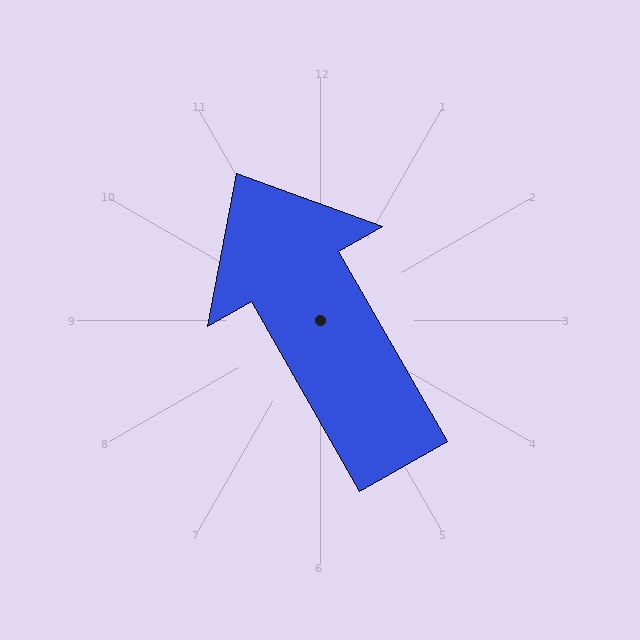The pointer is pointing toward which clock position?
Roughly 11 o'clock.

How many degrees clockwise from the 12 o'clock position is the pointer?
Approximately 330 degrees.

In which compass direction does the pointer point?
Northwest.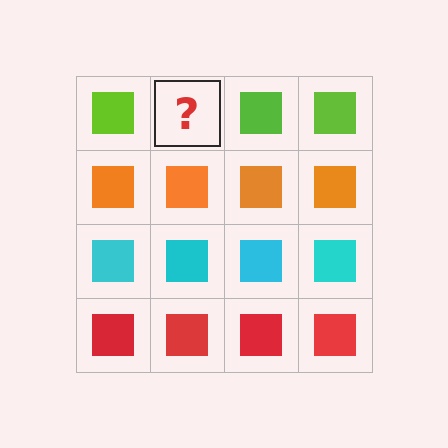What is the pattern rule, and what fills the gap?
The rule is that each row has a consistent color. The gap should be filled with a lime square.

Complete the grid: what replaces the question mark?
The question mark should be replaced with a lime square.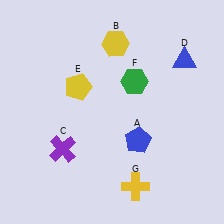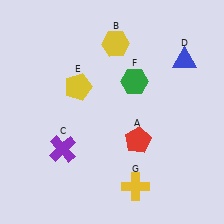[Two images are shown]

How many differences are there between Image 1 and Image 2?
There is 1 difference between the two images.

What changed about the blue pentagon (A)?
In Image 1, A is blue. In Image 2, it changed to red.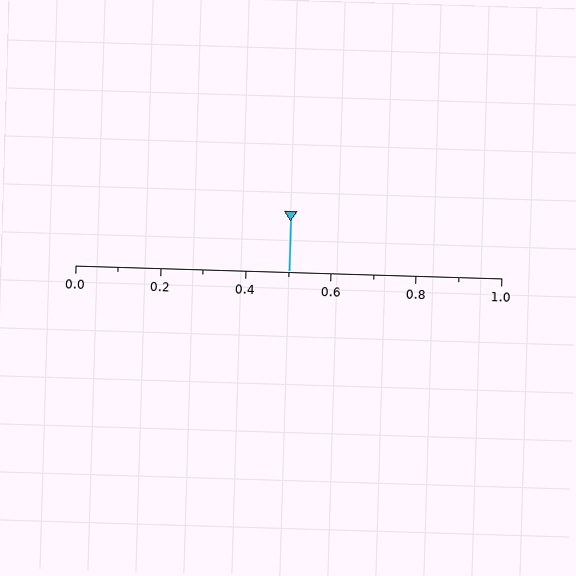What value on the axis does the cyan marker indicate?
The marker indicates approximately 0.5.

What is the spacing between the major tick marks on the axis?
The major ticks are spaced 0.2 apart.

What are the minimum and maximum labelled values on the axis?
The axis runs from 0.0 to 1.0.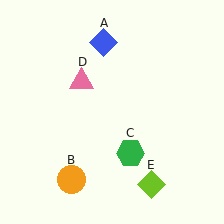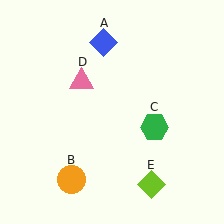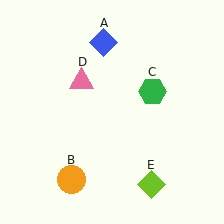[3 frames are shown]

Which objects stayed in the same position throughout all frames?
Blue diamond (object A) and orange circle (object B) and pink triangle (object D) and lime diamond (object E) remained stationary.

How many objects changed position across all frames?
1 object changed position: green hexagon (object C).